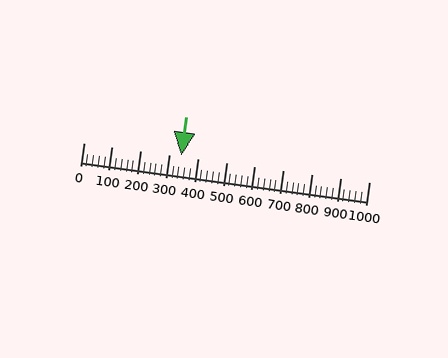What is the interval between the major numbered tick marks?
The major tick marks are spaced 100 units apart.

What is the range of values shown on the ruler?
The ruler shows values from 0 to 1000.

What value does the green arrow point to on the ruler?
The green arrow points to approximately 343.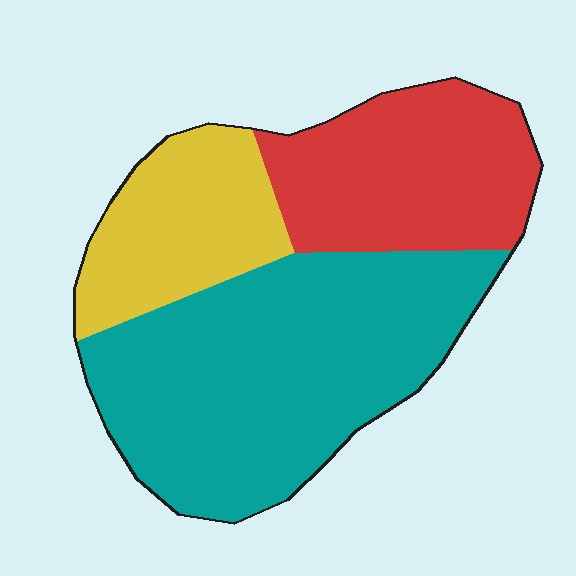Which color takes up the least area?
Yellow, at roughly 20%.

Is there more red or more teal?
Teal.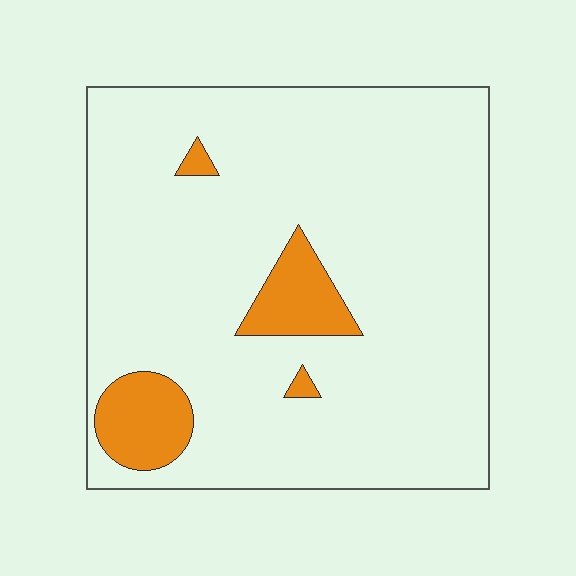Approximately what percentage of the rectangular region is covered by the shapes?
Approximately 10%.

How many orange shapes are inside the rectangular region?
4.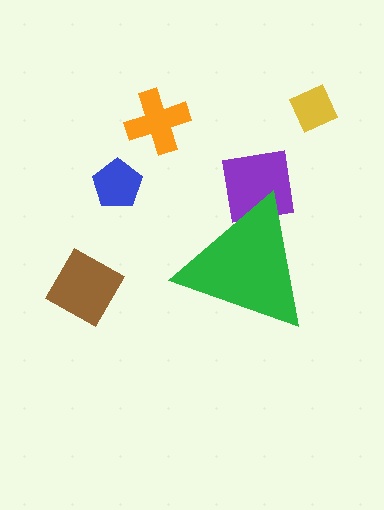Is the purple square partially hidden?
Yes, the purple square is partially hidden behind the green triangle.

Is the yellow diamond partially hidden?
No, the yellow diamond is fully visible.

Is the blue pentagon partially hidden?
No, the blue pentagon is fully visible.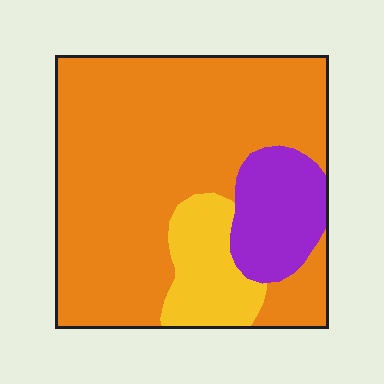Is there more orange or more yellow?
Orange.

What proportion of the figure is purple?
Purple covers 14% of the figure.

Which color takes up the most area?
Orange, at roughly 75%.